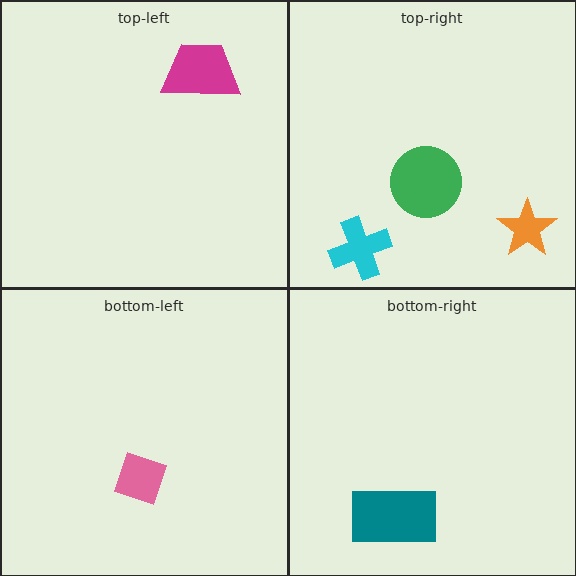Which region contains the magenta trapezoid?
The top-left region.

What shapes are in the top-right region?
The cyan cross, the orange star, the green circle.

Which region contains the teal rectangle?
The bottom-right region.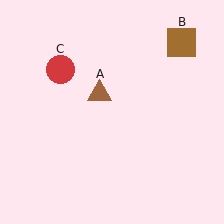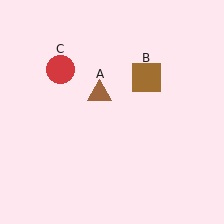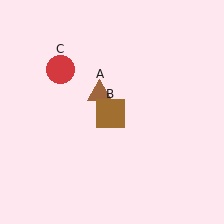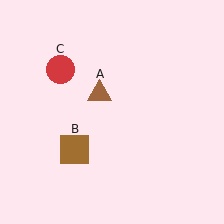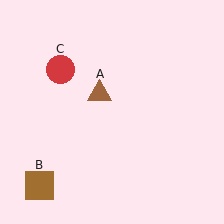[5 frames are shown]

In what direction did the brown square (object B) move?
The brown square (object B) moved down and to the left.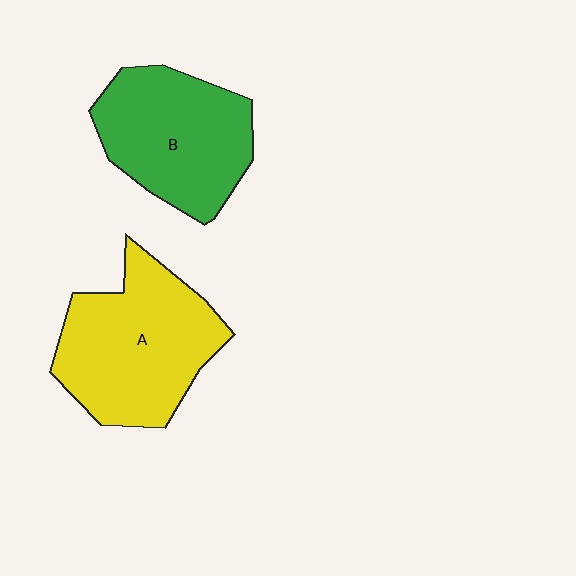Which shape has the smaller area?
Shape B (green).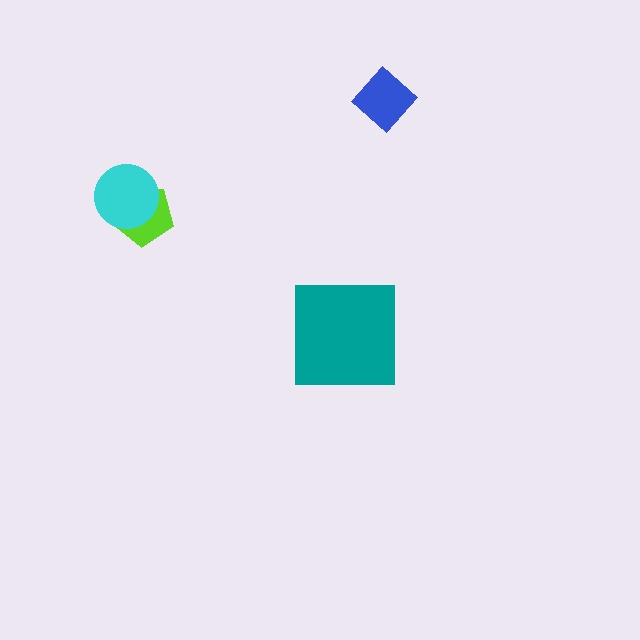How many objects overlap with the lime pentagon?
1 object overlaps with the lime pentagon.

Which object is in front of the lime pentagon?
The cyan circle is in front of the lime pentagon.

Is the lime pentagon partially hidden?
Yes, it is partially covered by another shape.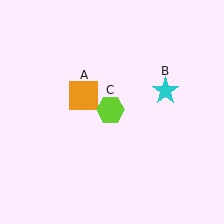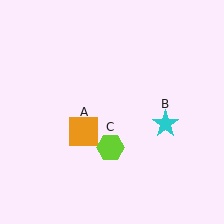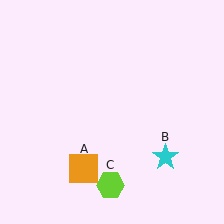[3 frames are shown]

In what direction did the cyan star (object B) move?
The cyan star (object B) moved down.